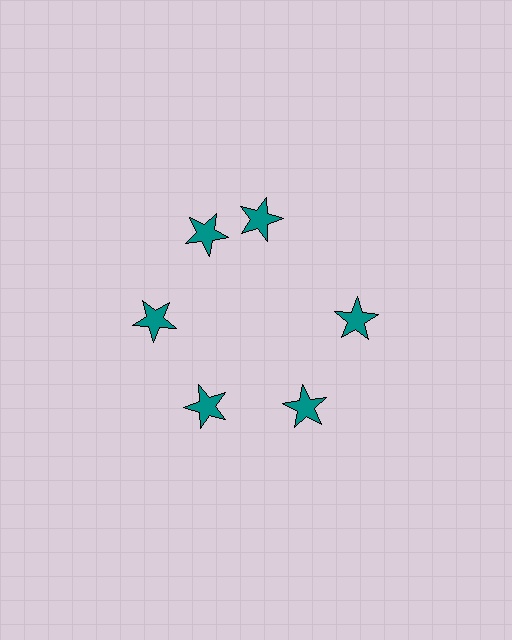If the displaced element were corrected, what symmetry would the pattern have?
It would have 6-fold rotational symmetry — the pattern would map onto itself every 60 degrees.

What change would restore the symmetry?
The symmetry would be restored by rotating it back into even spacing with its neighbors so that all 6 stars sit at equal angles and equal distance from the center.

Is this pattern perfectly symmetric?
No. The 6 teal stars are arranged in a ring, but one element near the 1 o'clock position is rotated out of alignment along the ring, breaking the 6-fold rotational symmetry.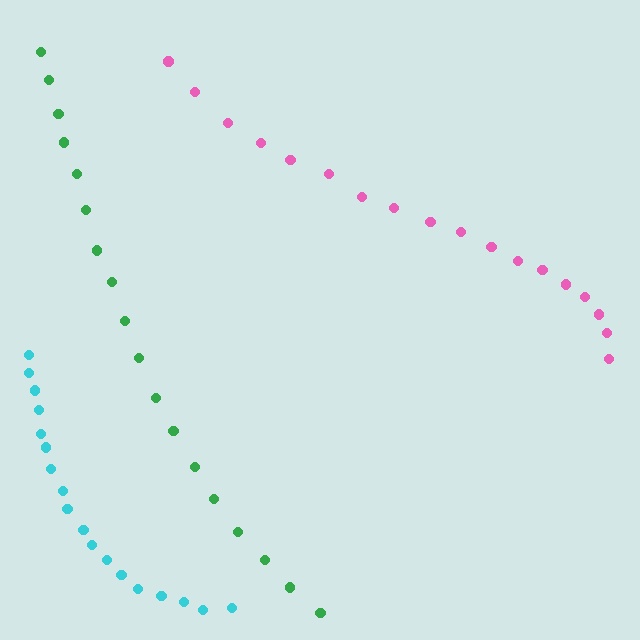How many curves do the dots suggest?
There are 3 distinct paths.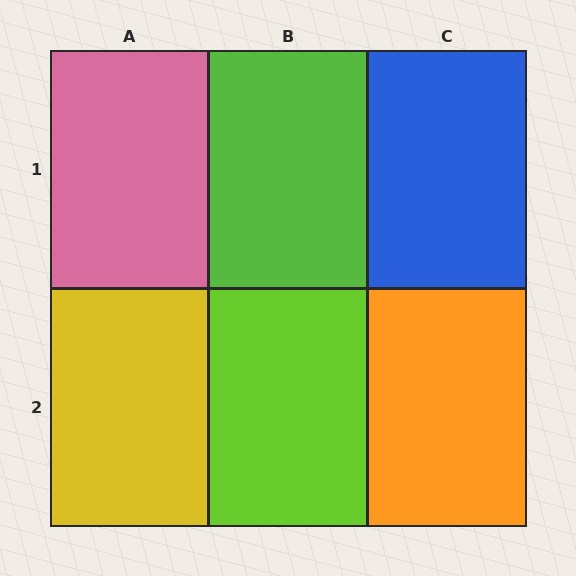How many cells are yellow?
1 cell is yellow.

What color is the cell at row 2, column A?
Yellow.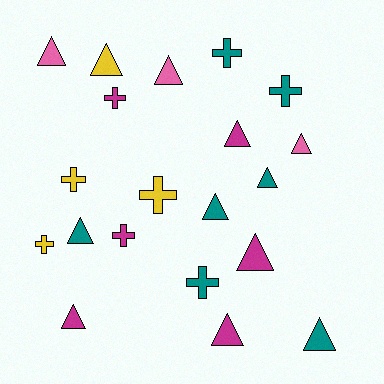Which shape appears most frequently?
Triangle, with 12 objects.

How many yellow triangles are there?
There is 1 yellow triangle.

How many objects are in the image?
There are 20 objects.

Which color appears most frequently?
Teal, with 7 objects.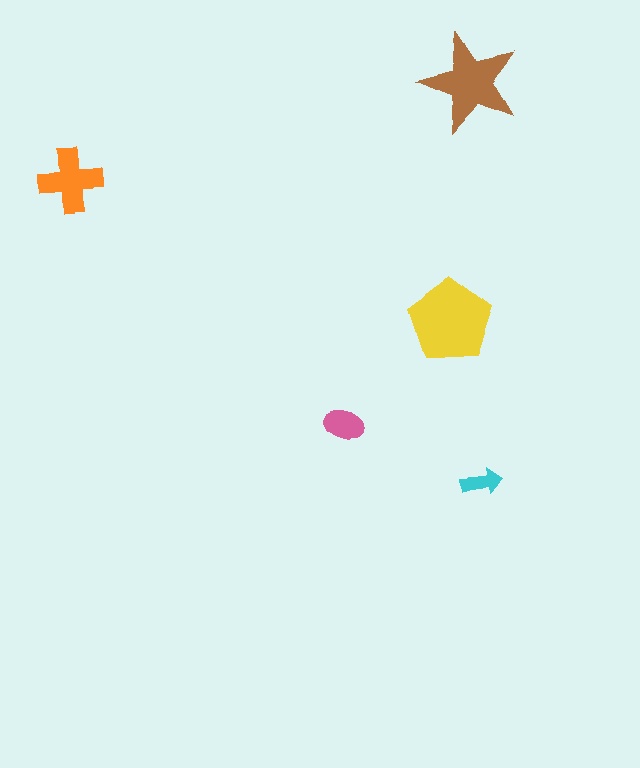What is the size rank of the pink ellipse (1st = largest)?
4th.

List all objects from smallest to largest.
The cyan arrow, the pink ellipse, the orange cross, the brown star, the yellow pentagon.